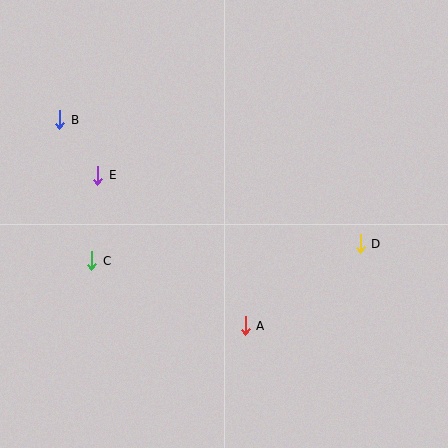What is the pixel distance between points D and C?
The distance between D and C is 269 pixels.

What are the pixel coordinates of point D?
Point D is at (360, 244).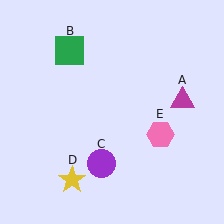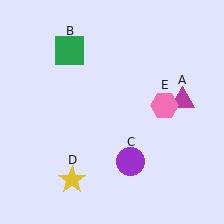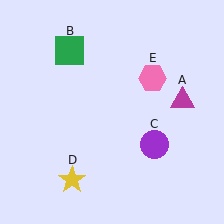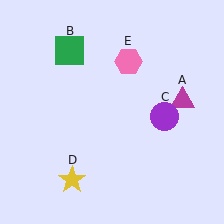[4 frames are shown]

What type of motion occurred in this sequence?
The purple circle (object C), pink hexagon (object E) rotated counterclockwise around the center of the scene.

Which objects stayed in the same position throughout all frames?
Magenta triangle (object A) and green square (object B) and yellow star (object D) remained stationary.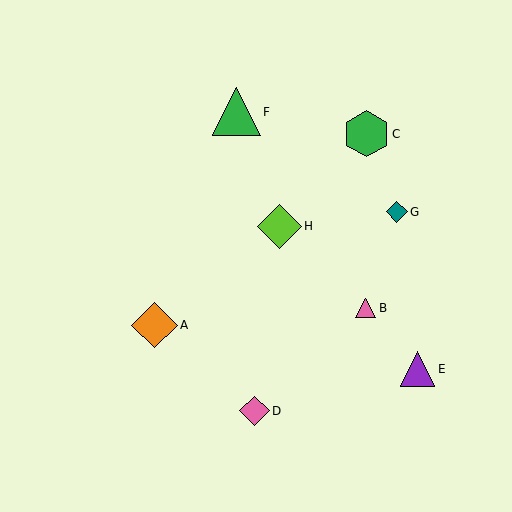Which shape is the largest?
The green triangle (labeled F) is the largest.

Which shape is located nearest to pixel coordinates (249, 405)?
The pink diamond (labeled D) at (255, 411) is nearest to that location.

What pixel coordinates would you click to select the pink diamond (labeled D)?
Click at (255, 411) to select the pink diamond D.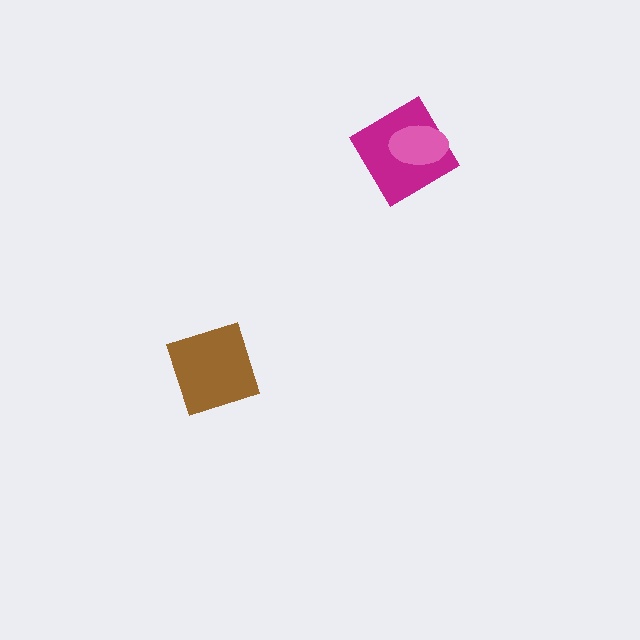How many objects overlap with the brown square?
0 objects overlap with the brown square.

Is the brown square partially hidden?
No, no other shape covers it.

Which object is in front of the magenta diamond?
The pink ellipse is in front of the magenta diamond.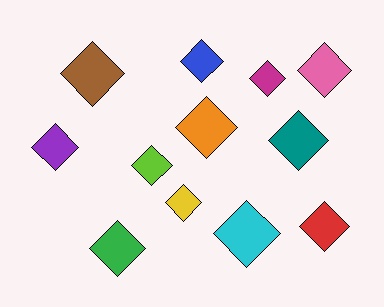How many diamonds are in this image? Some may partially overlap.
There are 12 diamonds.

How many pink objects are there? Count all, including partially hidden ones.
There is 1 pink object.